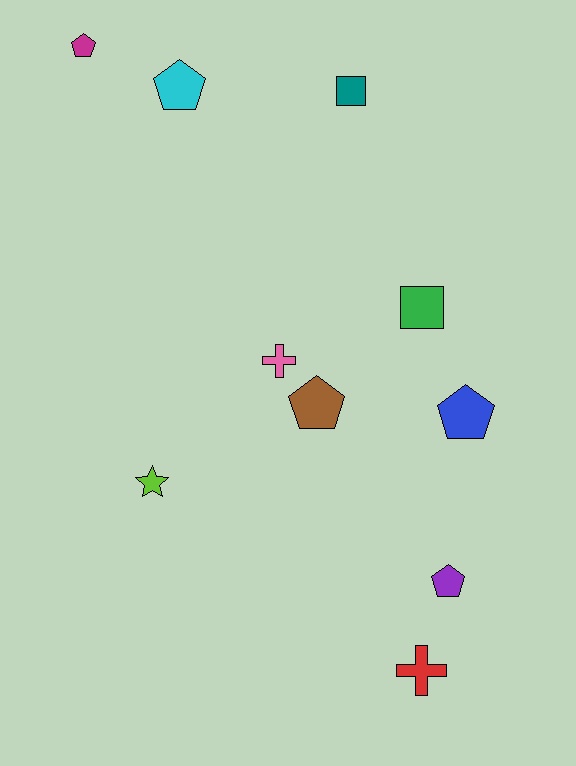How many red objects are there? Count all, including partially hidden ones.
There is 1 red object.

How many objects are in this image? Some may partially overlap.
There are 10 objects.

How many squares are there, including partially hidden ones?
There are 2 squares.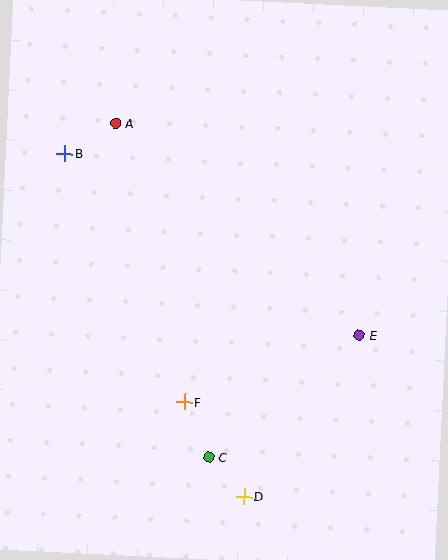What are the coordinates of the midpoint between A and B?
The midpoint between A and B is at (90, 138).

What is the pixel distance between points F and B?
The distance between F and B is 276 pixels.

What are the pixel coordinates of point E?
Point E is at (359, 335).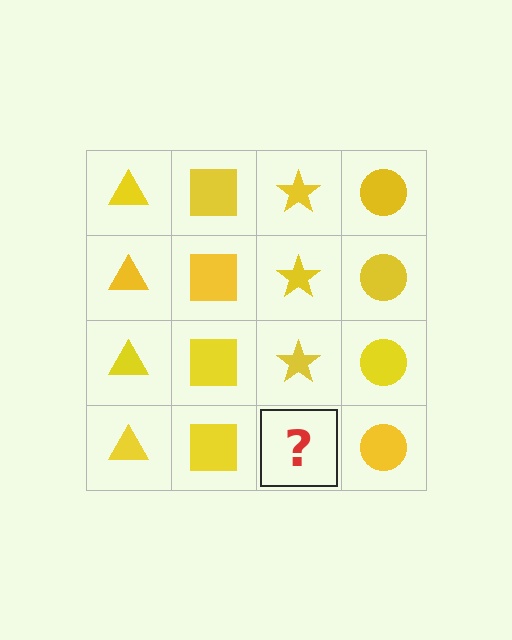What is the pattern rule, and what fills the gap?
The rule is that each column has a consistent shape. The gap should be filled with a yellow star.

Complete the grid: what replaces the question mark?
The question mark should be replaced with a yellow star.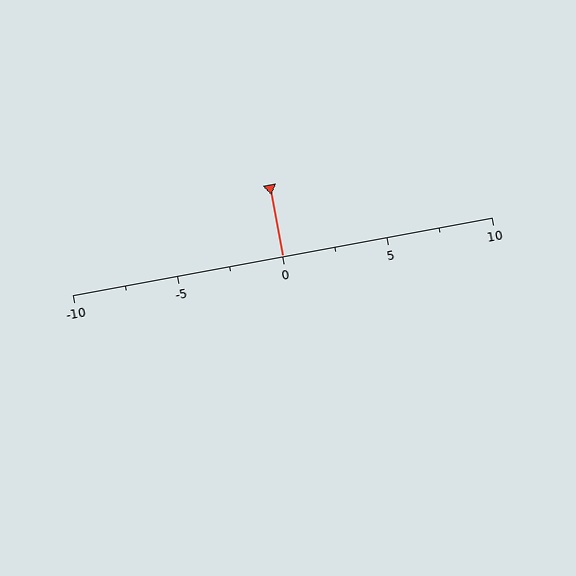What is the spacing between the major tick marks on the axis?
The major ticks are spaced 5 apart.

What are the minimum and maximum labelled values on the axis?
The axis runs from -10 to 10.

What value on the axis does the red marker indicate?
The marker indicates approximately 0.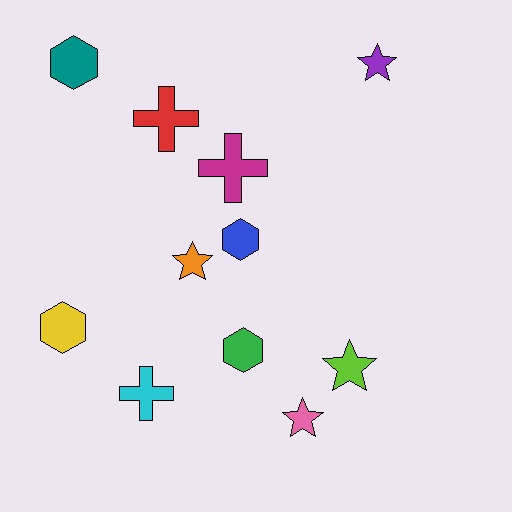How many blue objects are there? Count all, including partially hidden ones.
There is 1 blue object.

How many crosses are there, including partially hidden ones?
There are 3 crosses.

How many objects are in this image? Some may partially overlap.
There are 11 objects.